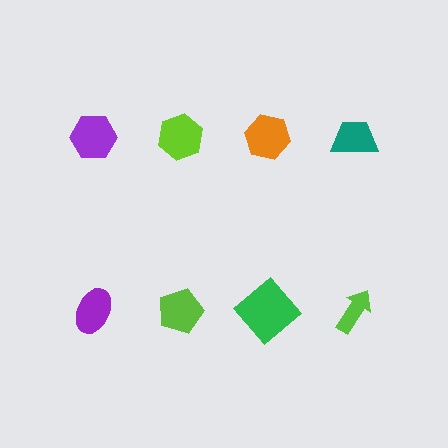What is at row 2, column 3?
A green diamond.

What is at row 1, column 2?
A lime hexagon.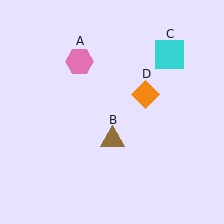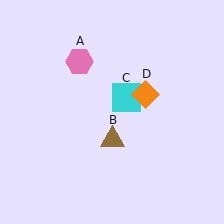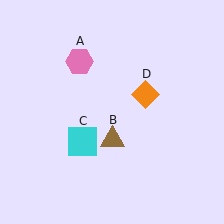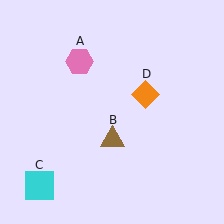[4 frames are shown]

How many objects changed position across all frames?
1 object changed position: cyan square (object C).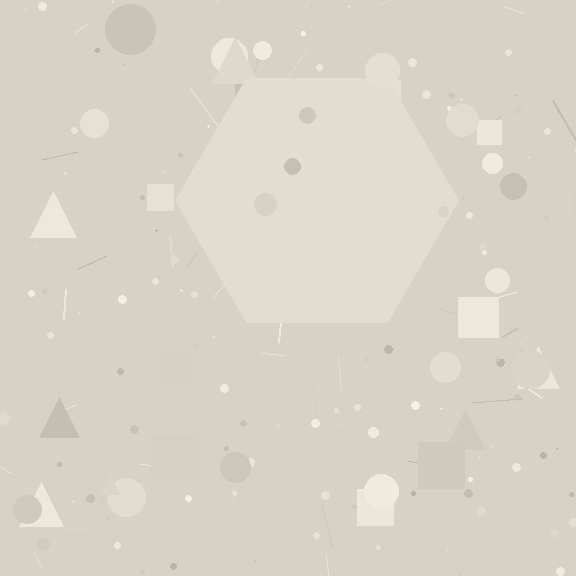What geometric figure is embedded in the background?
A hexagon is embedded in the background.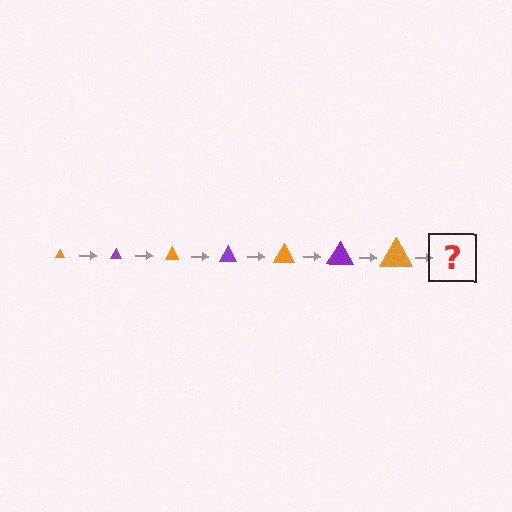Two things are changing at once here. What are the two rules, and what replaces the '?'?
The two rules are that the triangle grows larger each step and the color cycles through orange and purple. The '?' should be a purple triangle, larger than the previous one.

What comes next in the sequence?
The next element should be a purple triangle, larger than the previous one.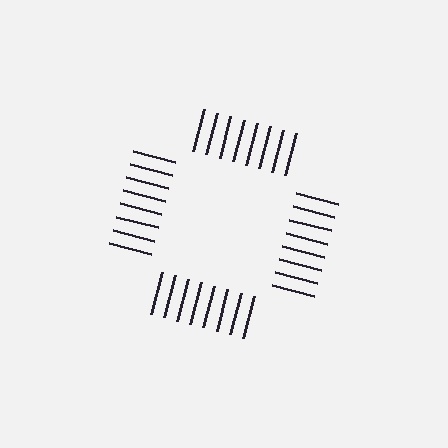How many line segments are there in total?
32 — 8 along each of the 4 edges.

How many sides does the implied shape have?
4 sides — the line-ends trace a square.